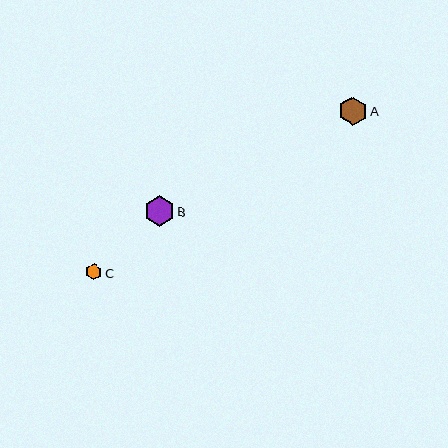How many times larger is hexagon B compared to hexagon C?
Hexagon B is approximately 1.9 times the size of hexagon C.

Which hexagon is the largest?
Hexagon B is the largest with a size of approximately 30 pixels.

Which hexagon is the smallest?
Hexagon C is the smallest with a size of approximately 16 pixels.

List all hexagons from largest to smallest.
From largest to smallest: B, A, C.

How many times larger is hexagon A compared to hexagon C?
Hexagon A is approximately 1.8 times the size of hexagon C.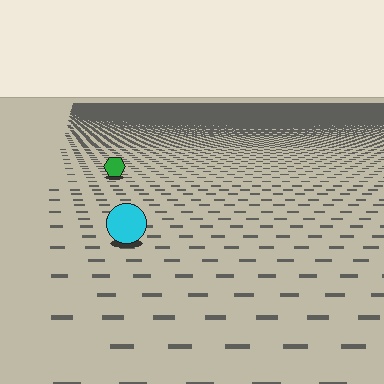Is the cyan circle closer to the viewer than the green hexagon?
Yes. The cyan circle is closer — you can tell from the texture gradient: the ground texture is coarser near it.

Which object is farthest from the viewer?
The green hexagon is farthest from the viewer. It appears smaller and the ground texture around it is denser.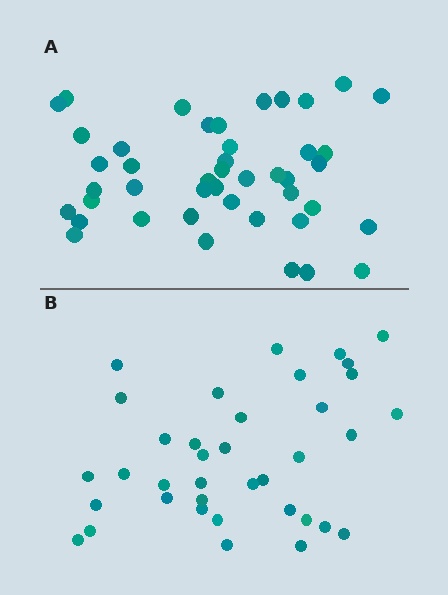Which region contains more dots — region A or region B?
Region A (the top region) has more dots.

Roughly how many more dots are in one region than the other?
Region A has roughly 8 or so more dots than region B.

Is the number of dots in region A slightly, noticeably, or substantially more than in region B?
Region A has only slightly more — the two regions are fairly close. The ratio is roughly 1.2 to 1.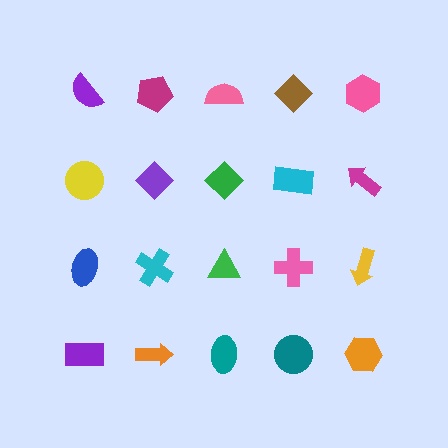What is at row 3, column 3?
A green triangle.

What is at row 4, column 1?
A purple rectangle.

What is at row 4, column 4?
A teal circle.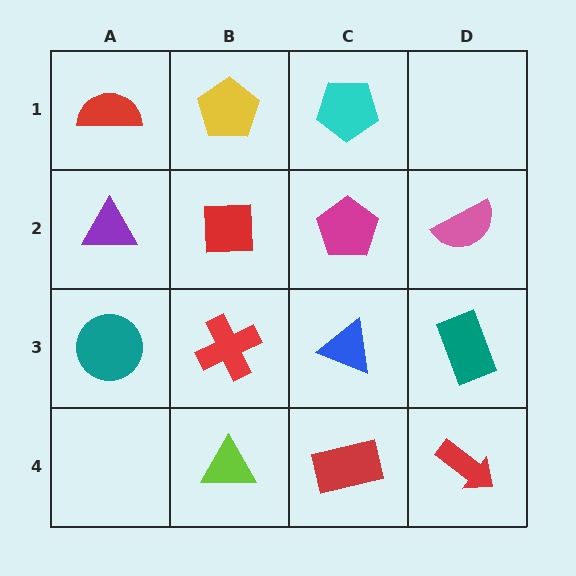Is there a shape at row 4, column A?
No, that cell is empty.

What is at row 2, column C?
A magenta pentagon.